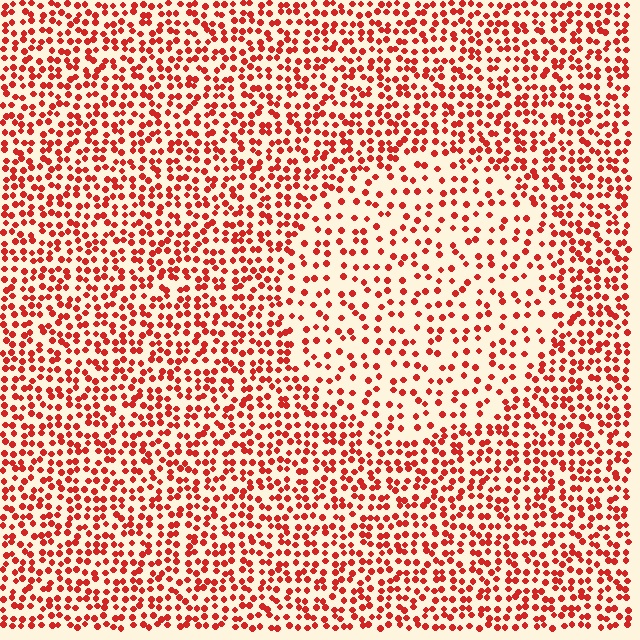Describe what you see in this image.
The image contains small red elements arranged at two different densities. A circle-shaped region is visible where the elements are less densely packed than the surrounding area.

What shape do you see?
I see a circle.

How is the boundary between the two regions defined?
The boundary is defined by a change in element density (approximately 1.8x ratio). All elements are the same color, size, and shape.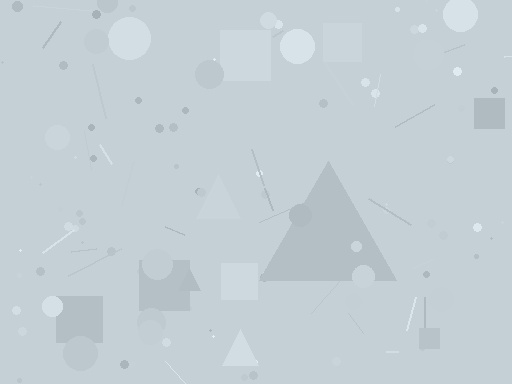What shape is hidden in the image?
A triangle is hidden in the image.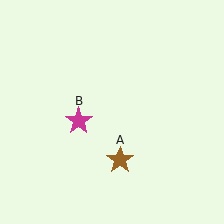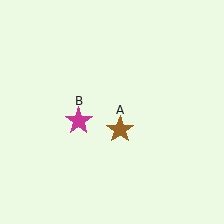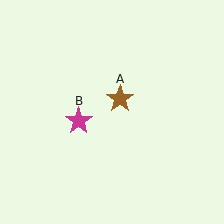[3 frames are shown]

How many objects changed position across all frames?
1 object changed position: brown star (object A).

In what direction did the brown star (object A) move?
The brown star (object A) moved up.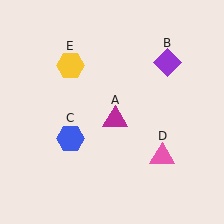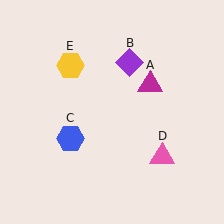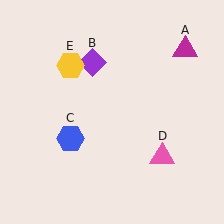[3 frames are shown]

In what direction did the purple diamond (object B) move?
The purple diamond (object B) moved left.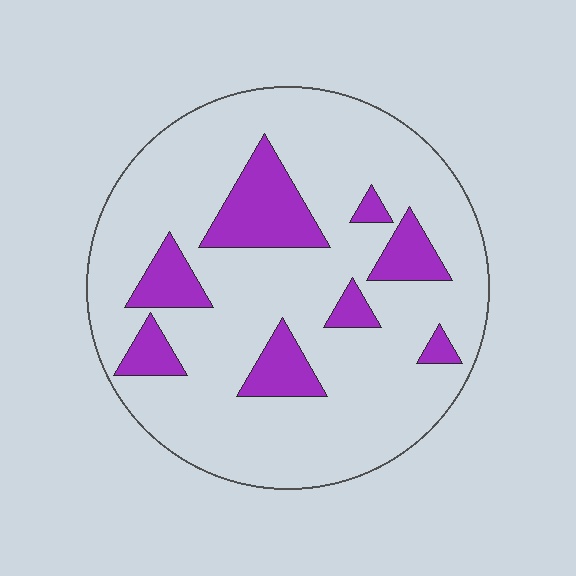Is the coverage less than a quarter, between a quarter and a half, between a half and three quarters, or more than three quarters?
Less than a quarter.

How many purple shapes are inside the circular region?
8.